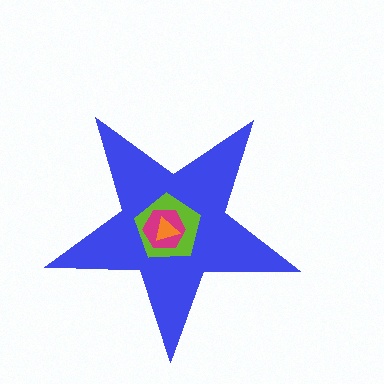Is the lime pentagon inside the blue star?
Yes.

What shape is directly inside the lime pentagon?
The magenta hexagon.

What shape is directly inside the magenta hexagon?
The orange triangle.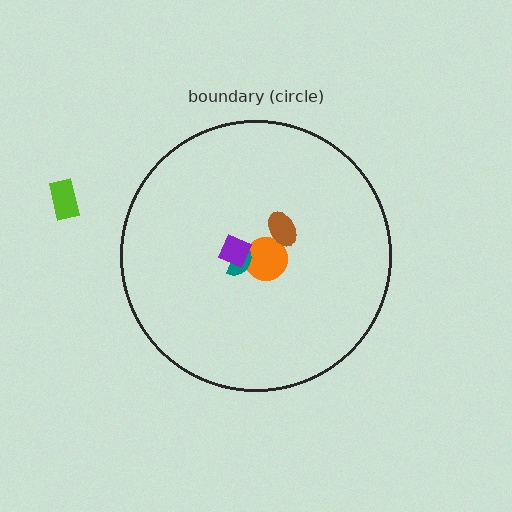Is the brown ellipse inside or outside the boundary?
Inside.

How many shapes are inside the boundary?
4 inside, 1 outside.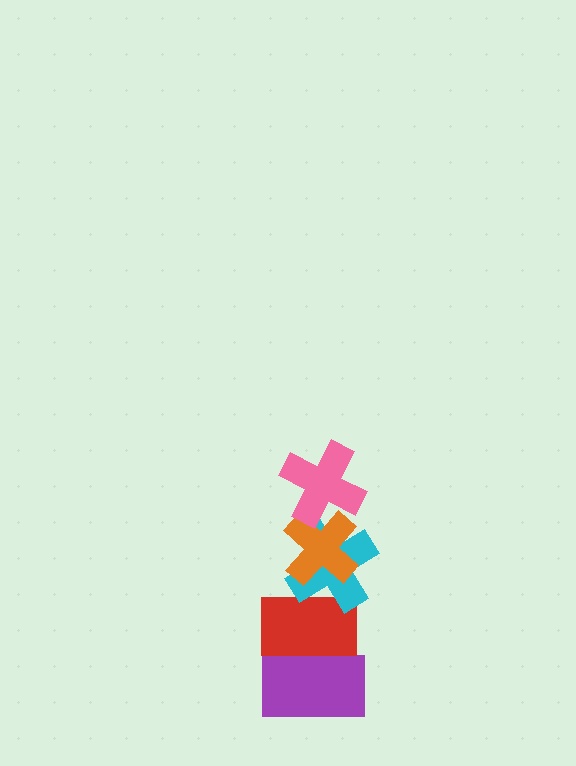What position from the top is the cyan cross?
The cyan cross is 3rd from the top.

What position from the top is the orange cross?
The orange cross is 2nd from the top.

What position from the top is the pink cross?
The pink cross is 1st from the top.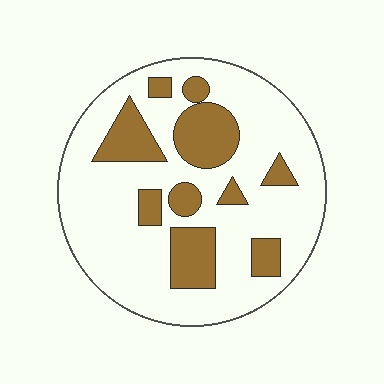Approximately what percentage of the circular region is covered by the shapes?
Approximately 25%.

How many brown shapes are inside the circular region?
10.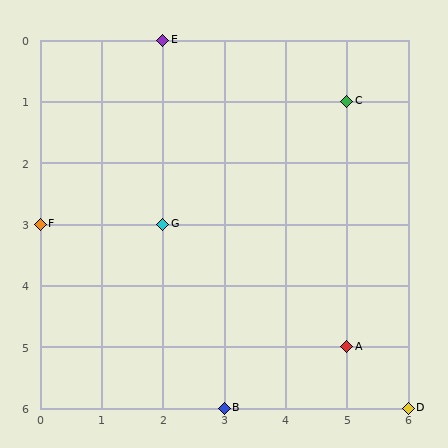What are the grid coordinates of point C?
Point C is at grid coordinates (5, 1).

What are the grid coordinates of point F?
Point F is at grid coordinates (0, 3).